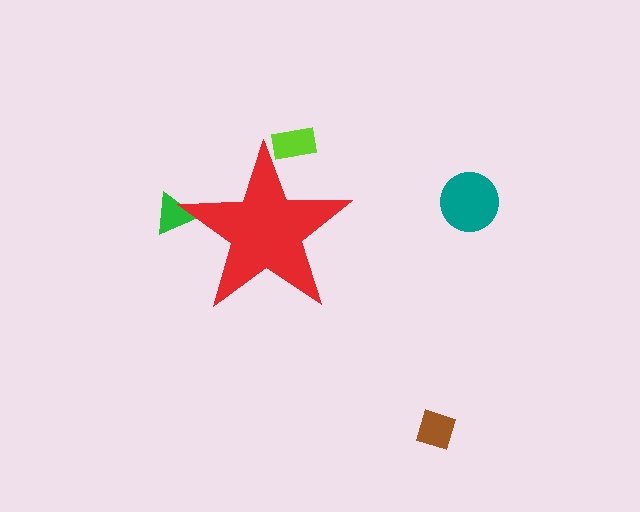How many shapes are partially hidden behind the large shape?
2 shapes are partially hidden.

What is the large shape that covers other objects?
A red star.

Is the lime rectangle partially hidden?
Yes, the lime rectangle is partially hidden behind the red star.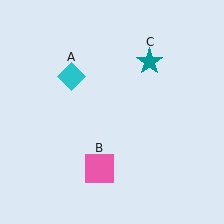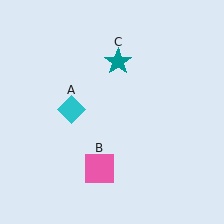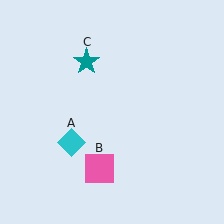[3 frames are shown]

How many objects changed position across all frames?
2 objects changed position: cyan diamond (object A), teal star (object C).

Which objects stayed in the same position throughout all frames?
Pink square (object B) remained stationary.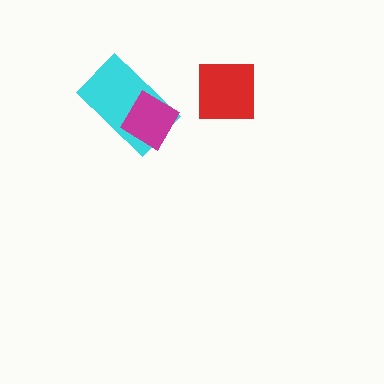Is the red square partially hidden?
No, no other shape covers it.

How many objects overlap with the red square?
0 objects overlap with the red square.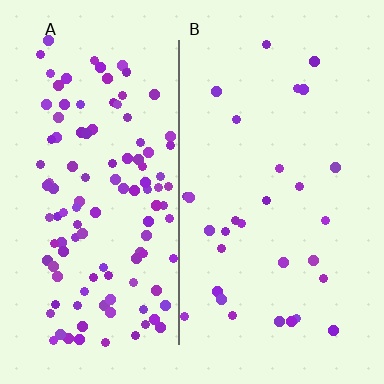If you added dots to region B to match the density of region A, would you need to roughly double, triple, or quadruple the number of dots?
Approximately quadruple.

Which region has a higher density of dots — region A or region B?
A (the left).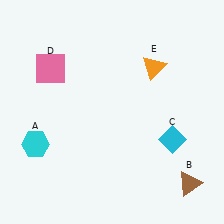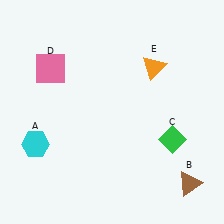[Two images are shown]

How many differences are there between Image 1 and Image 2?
There is 1 difference between the two images.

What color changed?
The diamond (C) changed from cyan in Image 1 to green in Image 2.